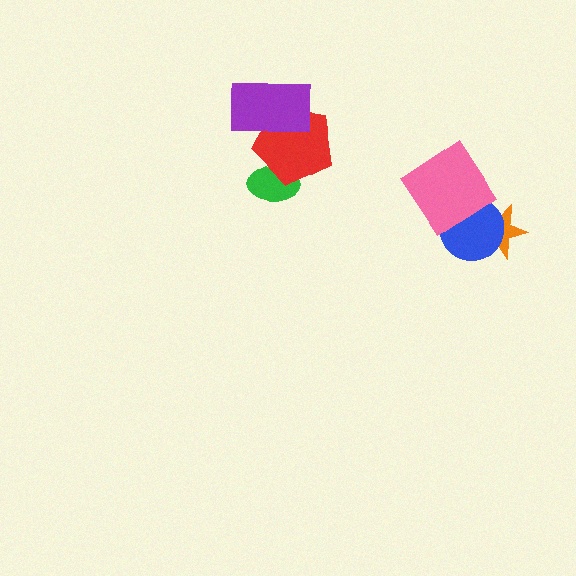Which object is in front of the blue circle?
The pink diamond is in front of the blue circle.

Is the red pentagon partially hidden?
Yes, it is partially covered by another shape.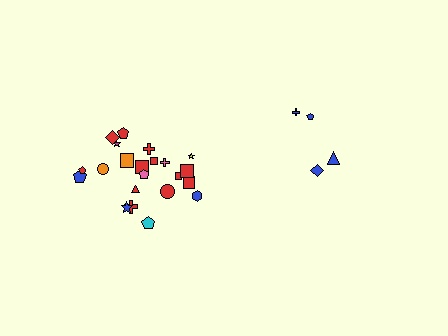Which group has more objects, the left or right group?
The left group.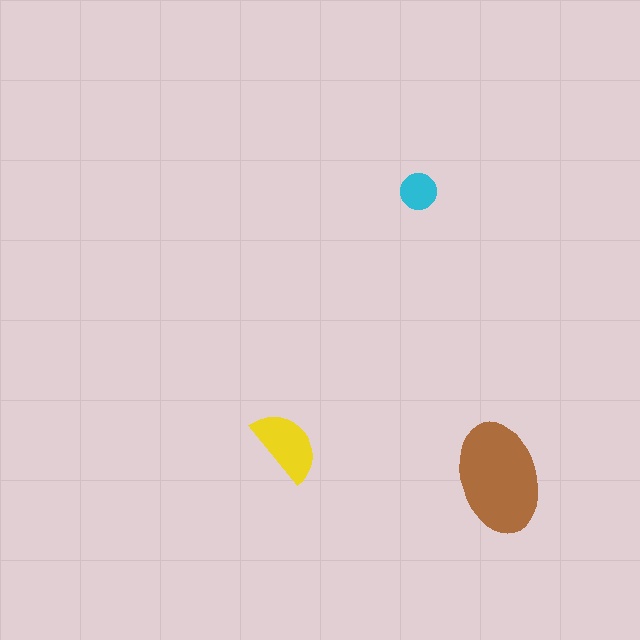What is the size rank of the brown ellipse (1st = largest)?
1st.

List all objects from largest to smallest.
The brown ellipse, the yellow semicircle, the cyan circle.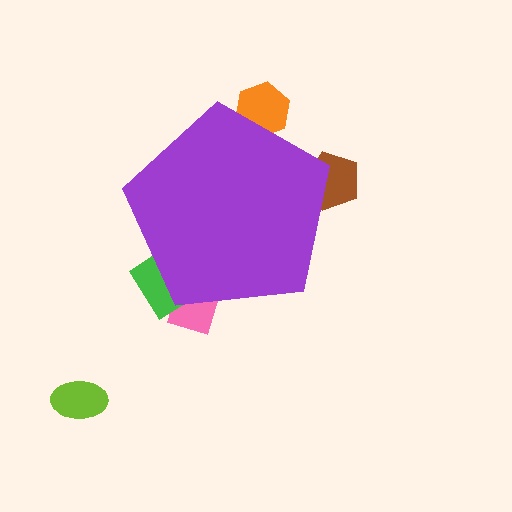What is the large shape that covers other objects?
A purple pentagon.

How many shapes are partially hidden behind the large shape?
4 shapes are partially hidden.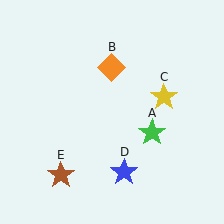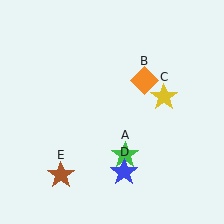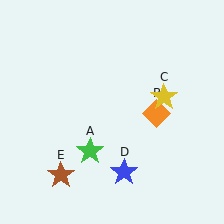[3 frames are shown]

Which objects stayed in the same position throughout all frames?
Yellow star (object C) and blue star (object D) and brown star (object E) remained stationary.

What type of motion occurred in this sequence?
The green star (object A), orange diamond (object B) rotated clockwise around the center of the scene.